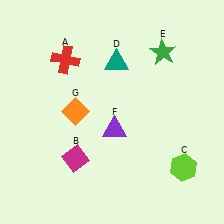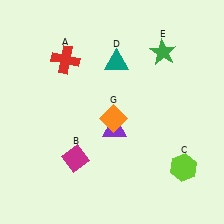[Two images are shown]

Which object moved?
The orange diamond (G) moved right.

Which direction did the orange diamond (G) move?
The orange diamond (G) moved right.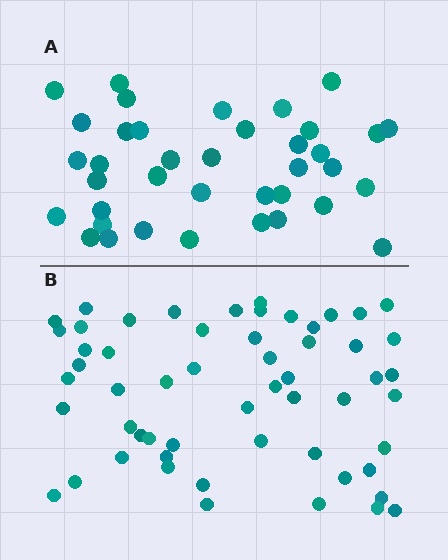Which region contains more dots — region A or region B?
Region B (the bottom region) has more dots.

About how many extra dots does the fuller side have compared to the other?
Region B has approximately 20 more dots than region A.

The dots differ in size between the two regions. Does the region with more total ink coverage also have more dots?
No. Region A has more total ink coverage because its dots are larger, but region B actually contains more individual dots. Total area can be misleading — the number of items is what matters here.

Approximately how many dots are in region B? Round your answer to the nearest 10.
About 60 dots. (The exact count is 56, which rounds to 60.)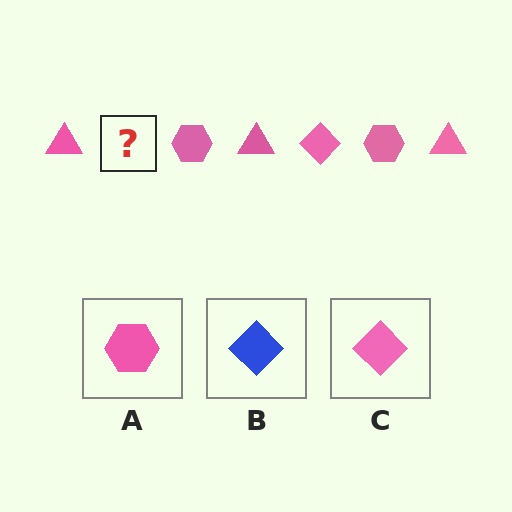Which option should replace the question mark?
Option C.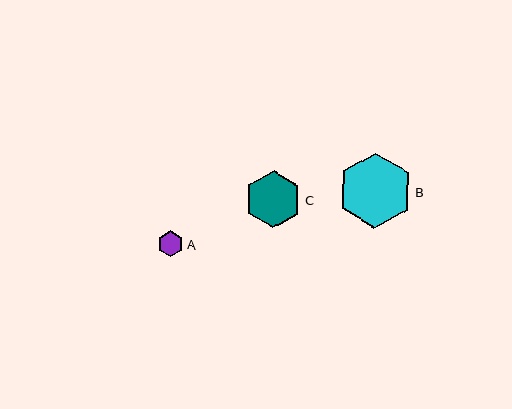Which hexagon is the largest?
Hexagon B is the largest with a size of approximately 75 pixels.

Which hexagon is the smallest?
Hexagon A is the smallest with a size of approximately 26 pixels.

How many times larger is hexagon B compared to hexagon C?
Hexagon B is approximately 1.3 times the size of hexagon C.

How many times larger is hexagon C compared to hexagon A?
Hexagon C is approximately 2.2 times the size of hexagon A.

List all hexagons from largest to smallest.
From largest to smallest: B, C, A.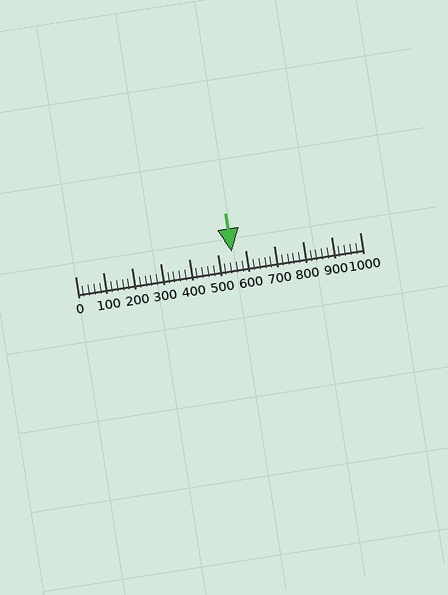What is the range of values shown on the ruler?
The ruler shows values from 0 to 1000.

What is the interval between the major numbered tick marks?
The major tick marks are spaced 100 units apart.